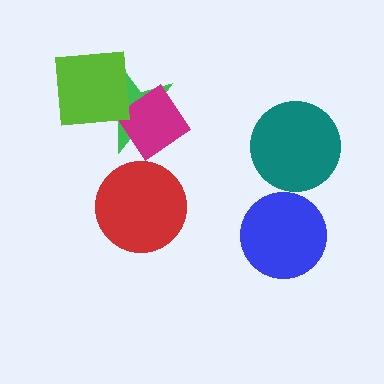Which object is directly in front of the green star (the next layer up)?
The magenta diamond is directly in front of the green star.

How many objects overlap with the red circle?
0 objects overlap with the red circle.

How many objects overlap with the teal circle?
0 objects overlap with the teal circle.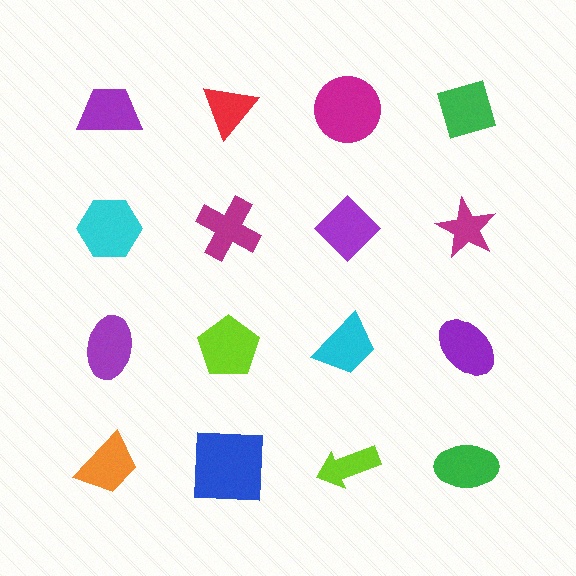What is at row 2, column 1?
A cyan hexagon.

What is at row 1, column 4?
A green diamond.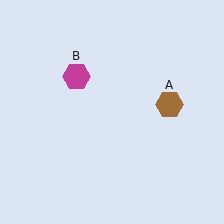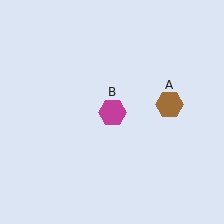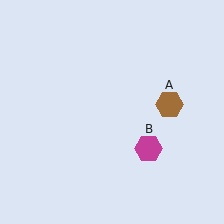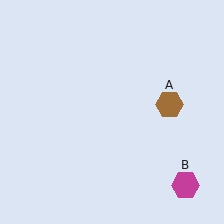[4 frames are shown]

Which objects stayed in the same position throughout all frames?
Brown hexagon (object A) remained stationary.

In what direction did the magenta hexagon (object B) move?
The magenta hexagon (object B) moved down and to the right.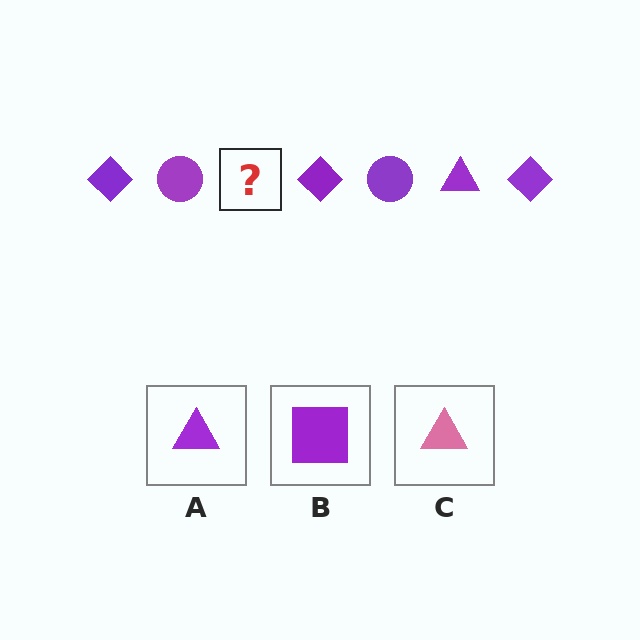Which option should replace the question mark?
Option A.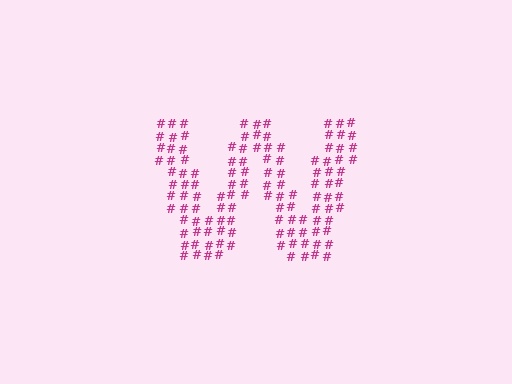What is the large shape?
The large shape is the letter W.